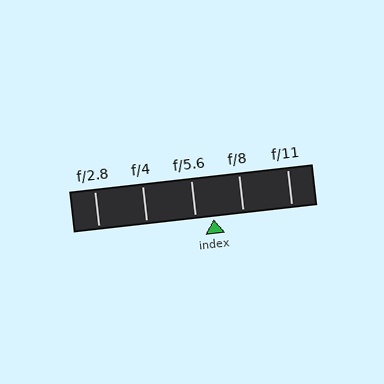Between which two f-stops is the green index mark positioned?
The index mark is between f/5.6 and f/8.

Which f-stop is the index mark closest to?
The index mark is closest to f/5.6.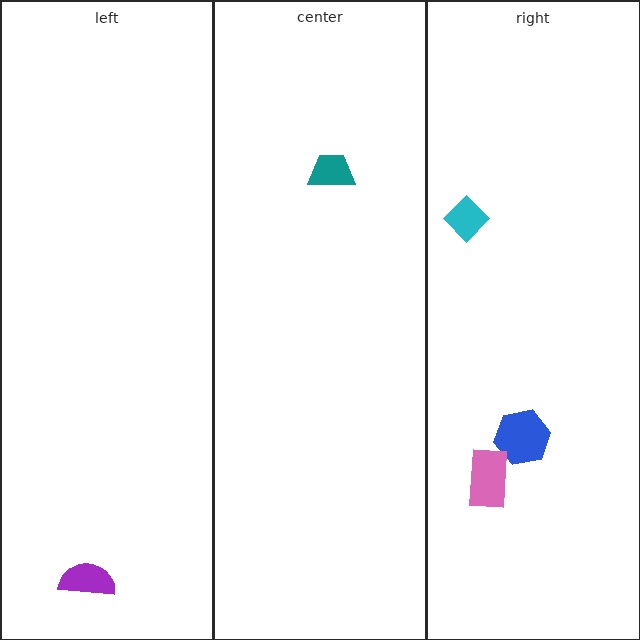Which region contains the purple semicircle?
The left region.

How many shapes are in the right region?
3.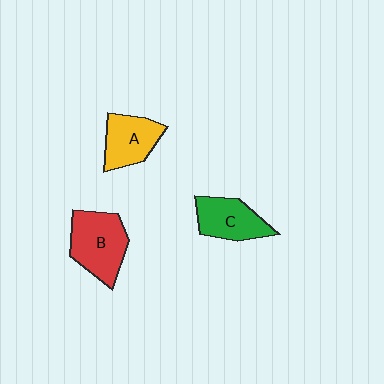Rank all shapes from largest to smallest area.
From largest to smallest: B (red), C (green), A (yellow).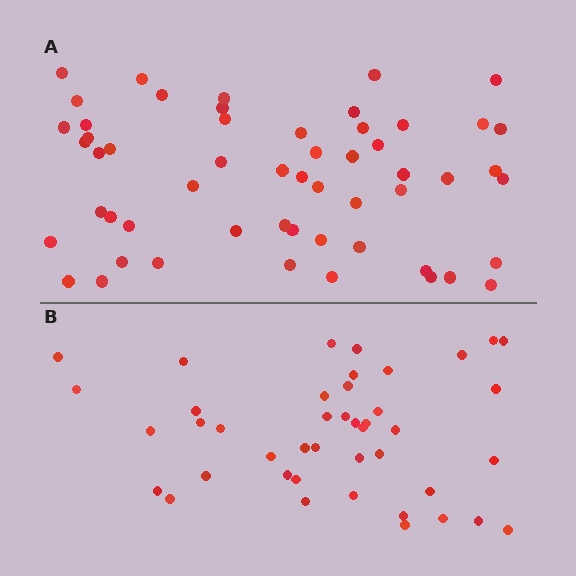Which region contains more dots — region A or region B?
Region A (the top region) has more dots.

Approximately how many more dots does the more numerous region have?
Region A has roughly 12 or so more dots than region B.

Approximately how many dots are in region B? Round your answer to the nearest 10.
About 40 dots. (The exact count is 43, which rounds to 40.)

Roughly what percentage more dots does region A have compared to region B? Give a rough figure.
About 30% more.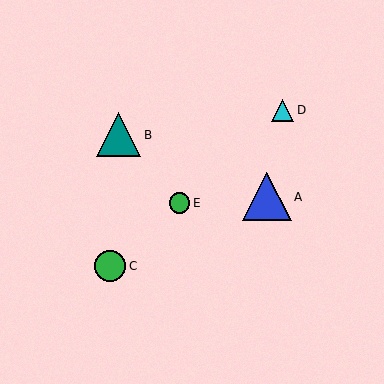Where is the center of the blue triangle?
The center of the blue triangle is at (267, 197).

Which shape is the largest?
The blue triangle (labeled A) is the largest.